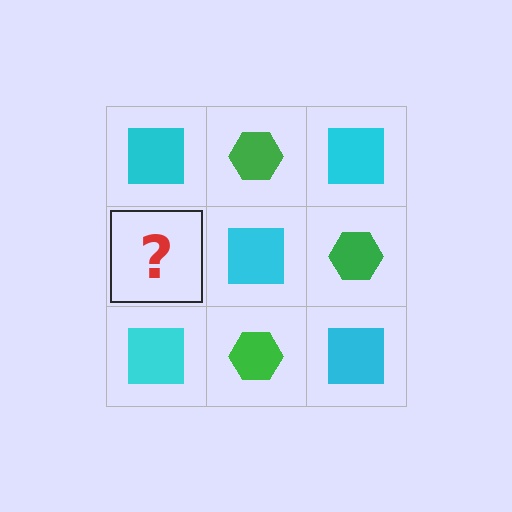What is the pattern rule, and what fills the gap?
The rule is that it alternates cyan square and green hexagon in a checkerboard pattern. The gap should be filled with a green hexagon.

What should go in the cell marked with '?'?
The missing cell should contain a green hexagon.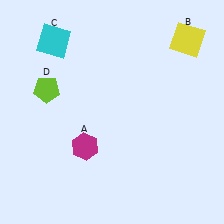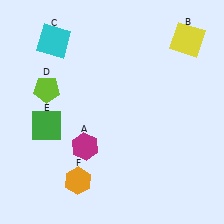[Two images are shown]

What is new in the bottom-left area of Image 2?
A green square (E) was added in the bottom-left area of Image 2.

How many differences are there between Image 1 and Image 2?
There are 2 differences between the two images.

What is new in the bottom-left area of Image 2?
An orange hexagon (F) was added in the bottom-left area of Image 2.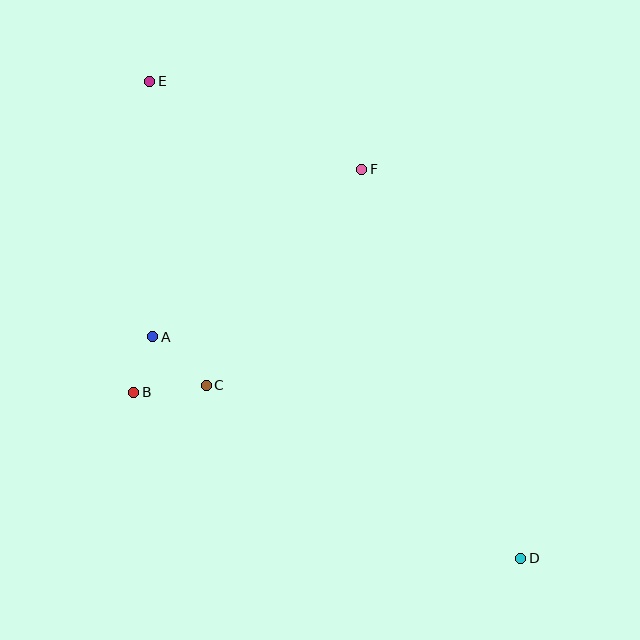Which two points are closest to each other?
Points A and B are closest to each other.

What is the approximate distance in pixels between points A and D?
The distance between A and D is approximately 430 pixels.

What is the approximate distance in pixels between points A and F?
The distance between A and F is approximately 268 pixels.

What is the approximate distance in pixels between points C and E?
The distance between C and E is approximately 309 pixels.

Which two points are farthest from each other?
Points D and E are farthest from each other.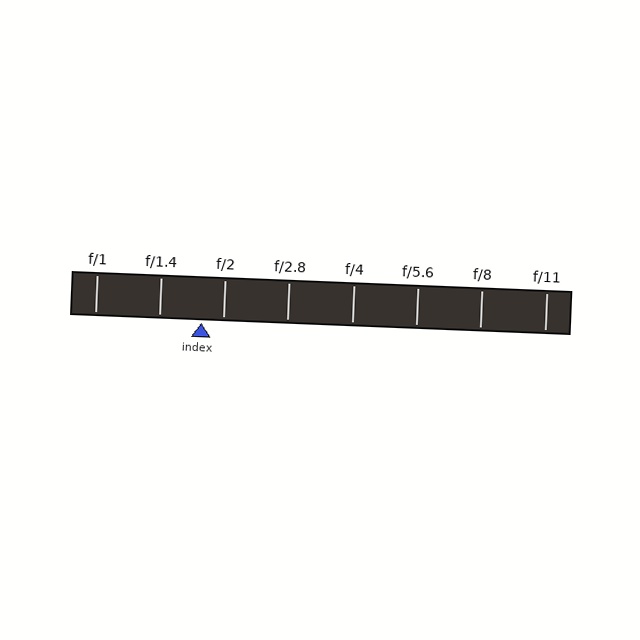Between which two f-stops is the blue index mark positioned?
The index mark is between f/1.4 and f/2.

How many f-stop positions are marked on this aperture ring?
There are 8 f-stop positions marked.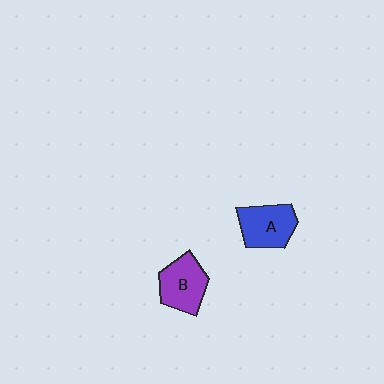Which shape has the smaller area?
Shape B (purple).